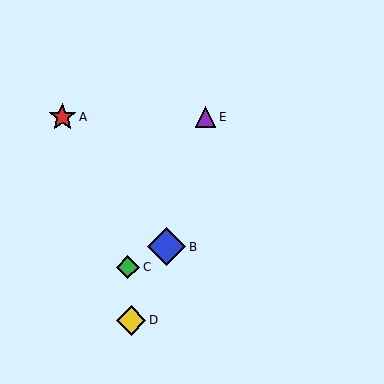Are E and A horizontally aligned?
Yes, both are at y≈117.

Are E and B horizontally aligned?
No, E is at y≈117 and B is at y≈247.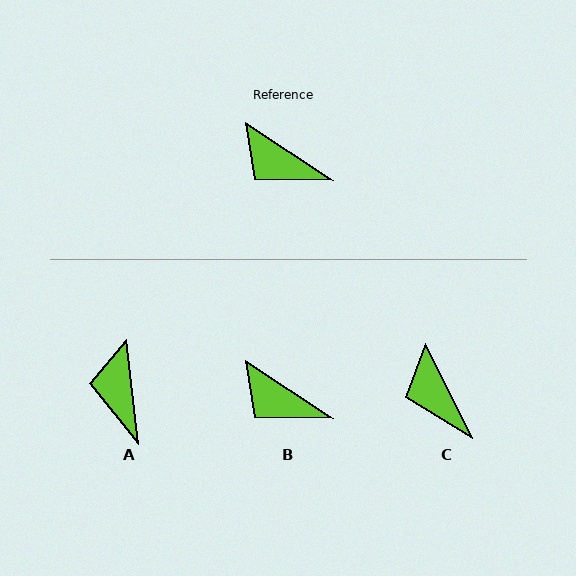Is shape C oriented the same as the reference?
No, it is off by about 30 degrees.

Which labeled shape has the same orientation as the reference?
B.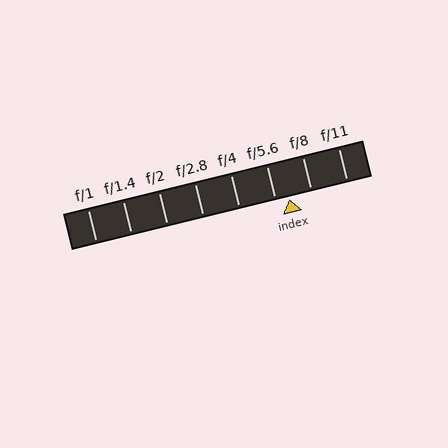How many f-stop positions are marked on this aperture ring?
There are 8 f-stop positions marked.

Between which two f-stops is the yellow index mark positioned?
The index mark is between f/5.6 and f/8.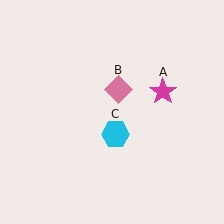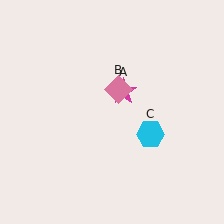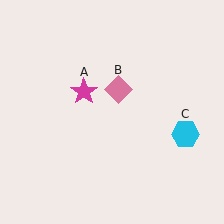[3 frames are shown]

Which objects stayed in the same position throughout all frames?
Pink diamond (object B) remained stationary.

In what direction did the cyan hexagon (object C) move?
The cyan hexagon (object C) moved right.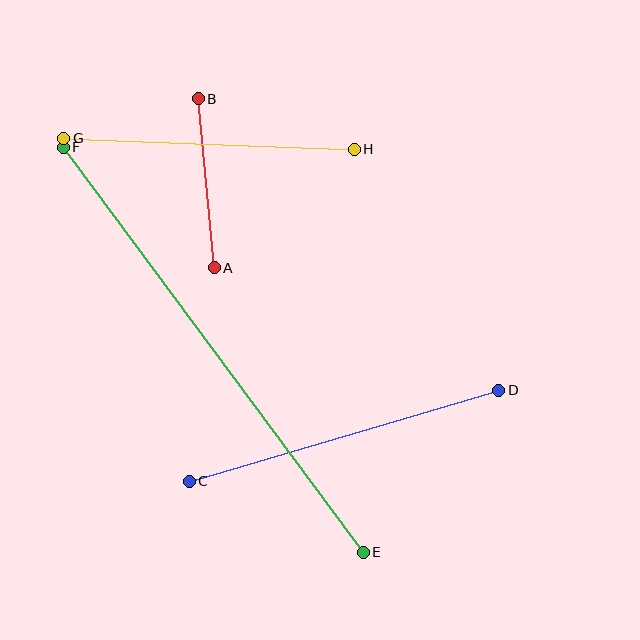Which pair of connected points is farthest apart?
Points E and F are farthest apart.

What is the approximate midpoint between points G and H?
The midpoint is at approximately (209, 144) pixels.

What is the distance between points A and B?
The distance is approximately 170 pixels.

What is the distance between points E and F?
The distance is approximately 504 pixels.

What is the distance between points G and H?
The distance is approximately 290 pixels.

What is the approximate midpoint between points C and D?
The midpoint is at approximately (344, 436) pixels.